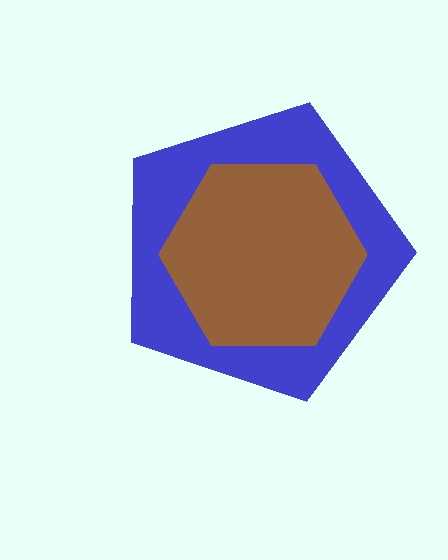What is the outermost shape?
The blue pentagon.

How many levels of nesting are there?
2.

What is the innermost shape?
The brown hexagon.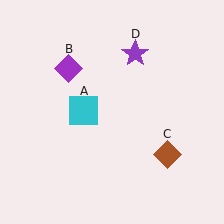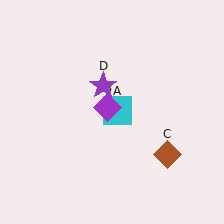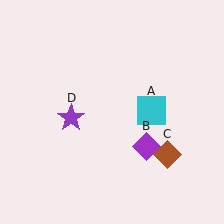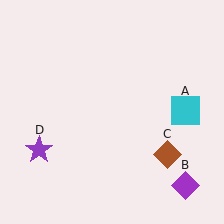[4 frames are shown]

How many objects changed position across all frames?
3 objects changed position: cyan square (object A), purple diamond (object B), purple star (object D).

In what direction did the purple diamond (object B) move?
The purple diamond (object B) moved down and to the right.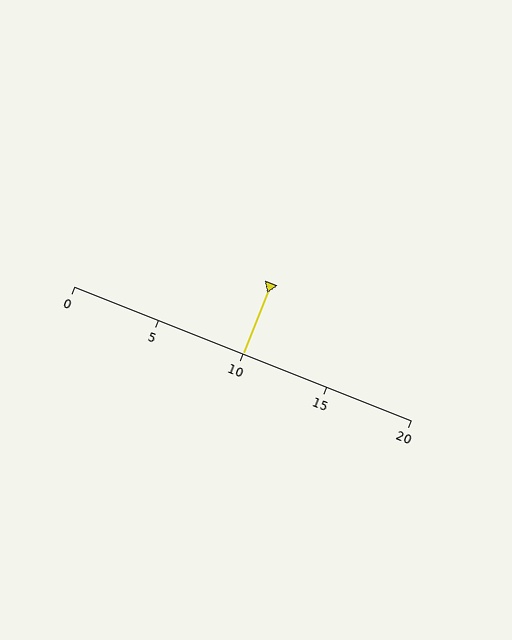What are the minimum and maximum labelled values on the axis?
The axis runs from 0 to 20.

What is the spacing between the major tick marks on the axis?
The major ticks are spaced 5 apart.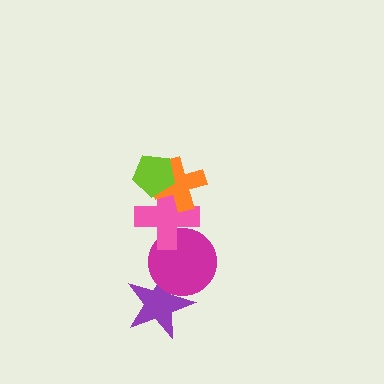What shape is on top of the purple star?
The magenta circle is on top of the purple star.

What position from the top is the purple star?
The purple star is 5th from the top.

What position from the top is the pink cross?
The pink cross is 3rd from the top.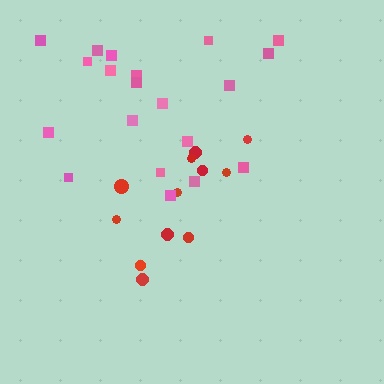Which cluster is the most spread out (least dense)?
Pink.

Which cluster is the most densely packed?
Red.